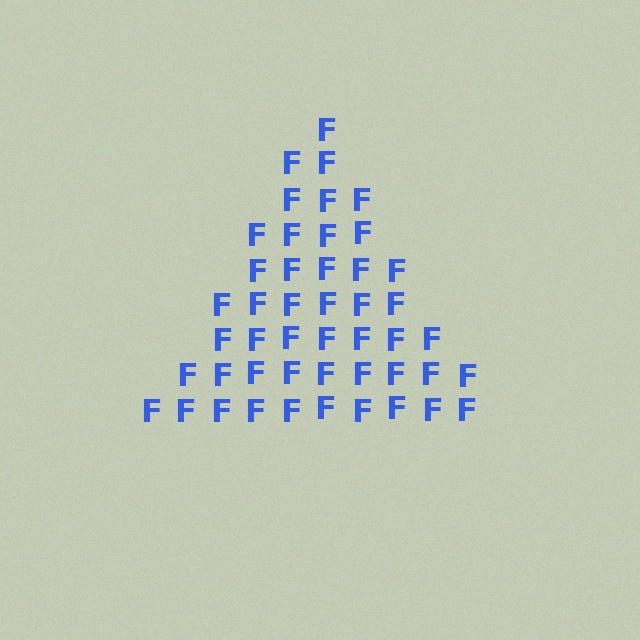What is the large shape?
The large shape is a triangle.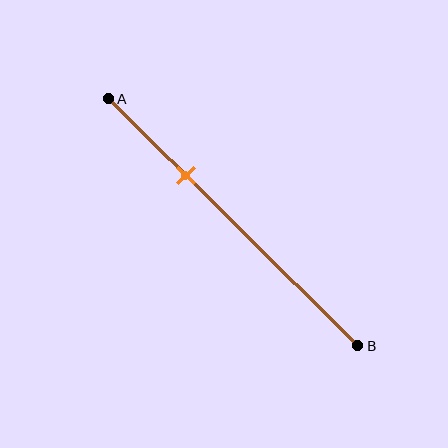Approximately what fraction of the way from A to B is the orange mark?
The orange mark is approximately 30% of the way from A to B.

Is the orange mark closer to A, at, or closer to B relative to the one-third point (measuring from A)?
The orange mark is approximately at the one-third point of segment AB.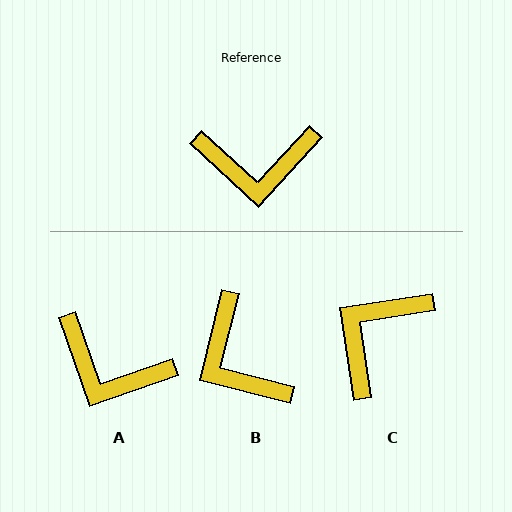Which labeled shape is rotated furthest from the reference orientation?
C, about 129 degrees away.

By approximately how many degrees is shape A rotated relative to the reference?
Approximately 28 degrees clockwise.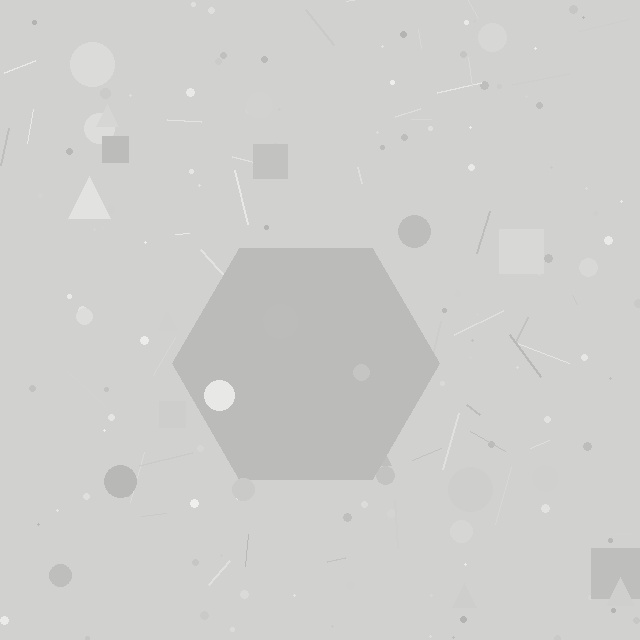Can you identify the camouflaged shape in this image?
The camouflaged shape is a hexagon.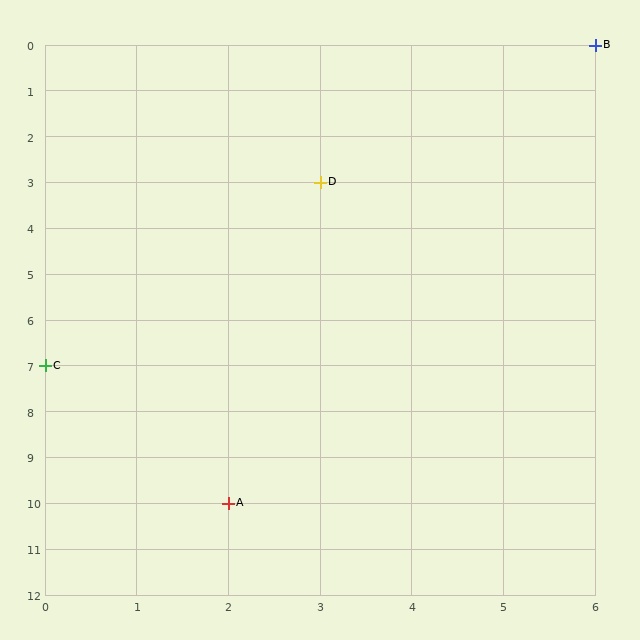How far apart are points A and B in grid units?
Points A and B are 4 columns and 10 rows apart (about 10.8 grid units diagonally).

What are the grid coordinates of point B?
Point B is at grid coordinates (6, 0).